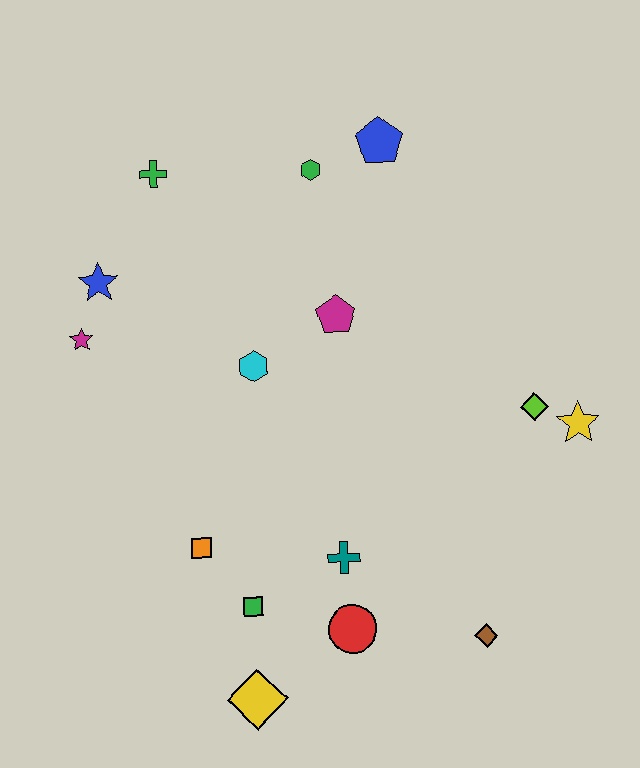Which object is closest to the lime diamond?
The yellow star is closest to the lime diamond.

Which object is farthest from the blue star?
The brown diamond is farthest from the blue star.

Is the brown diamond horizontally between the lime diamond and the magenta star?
Yes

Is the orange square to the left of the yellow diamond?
Yes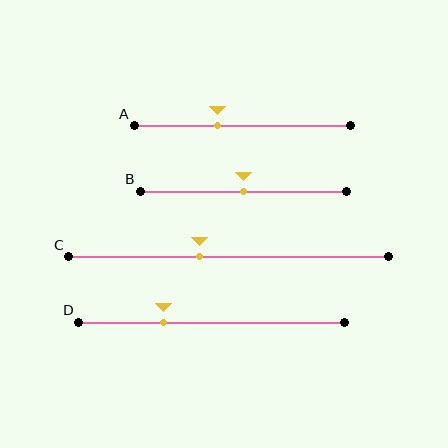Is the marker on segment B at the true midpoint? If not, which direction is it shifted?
Yes, the marker on segment B is at the true midpoint.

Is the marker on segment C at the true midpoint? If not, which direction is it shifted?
No, the marker on segment C is shifted to the left by about 9% of the segment length.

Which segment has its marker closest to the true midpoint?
Segment B has its marker closest to the true midpoint.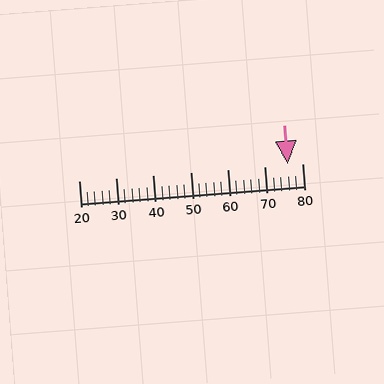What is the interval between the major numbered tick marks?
The major tick marks are spaced 10 units apart.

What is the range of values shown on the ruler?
The ruler shows values from 20 to 80.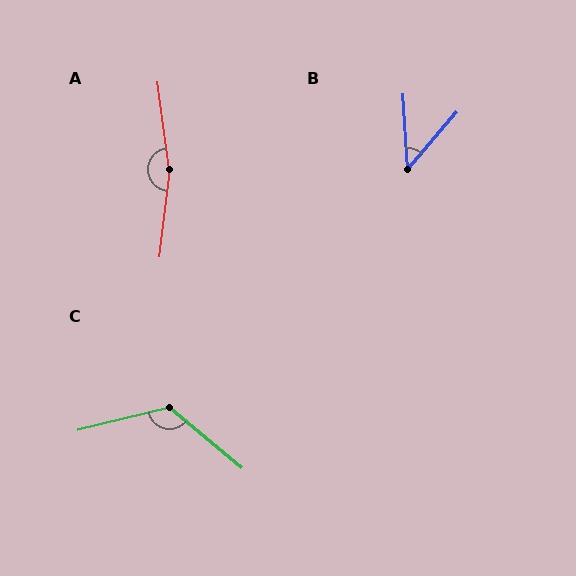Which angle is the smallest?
B, at approximately 44 degrees.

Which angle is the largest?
A, at approximately 165 degrees.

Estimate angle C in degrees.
Approximately 126 degrees.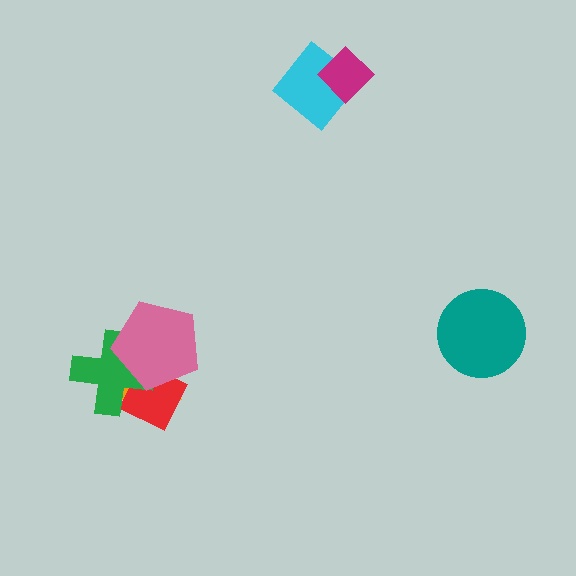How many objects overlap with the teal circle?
0 objects overlap with the teal circle.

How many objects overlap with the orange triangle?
3 objects overlap with the orange triangle.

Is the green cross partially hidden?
Yes, it is partially covered by another shape.